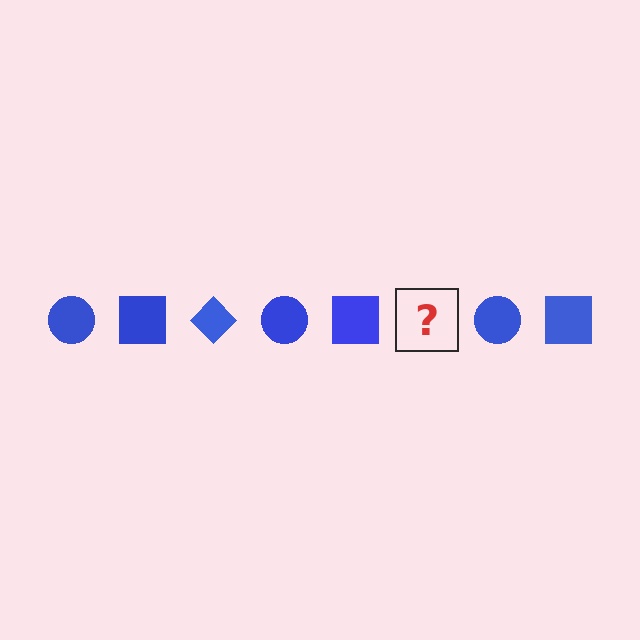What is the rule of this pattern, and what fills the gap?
The rule is that the pattern cycles through circle, square, diamond shapes in blue. The gap should be filled with a blue diamond.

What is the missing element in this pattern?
The missing element is a blue diamond.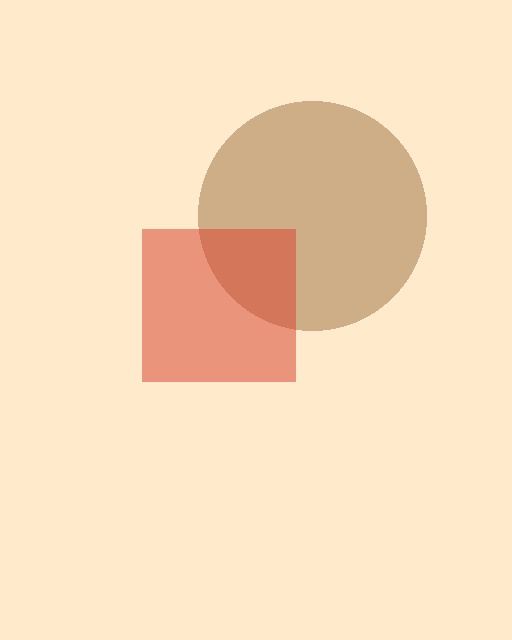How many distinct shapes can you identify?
There are 2 distinct shapes: a brown circle, a red square.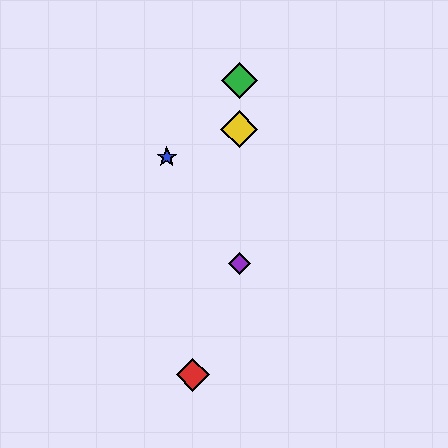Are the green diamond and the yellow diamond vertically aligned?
Yes, both are at x≈239.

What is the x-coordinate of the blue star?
The blue star is at x≈167.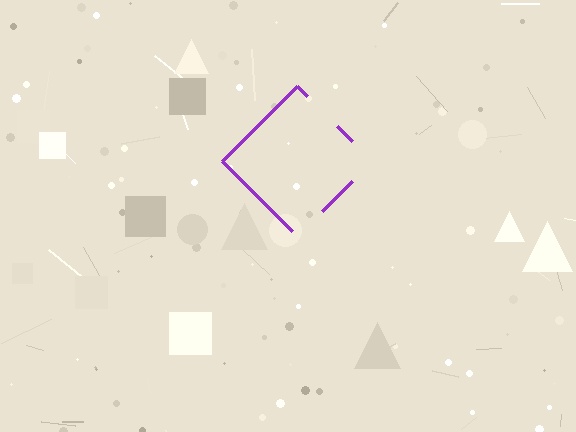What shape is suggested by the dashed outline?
The dashed outline suggests a diamond.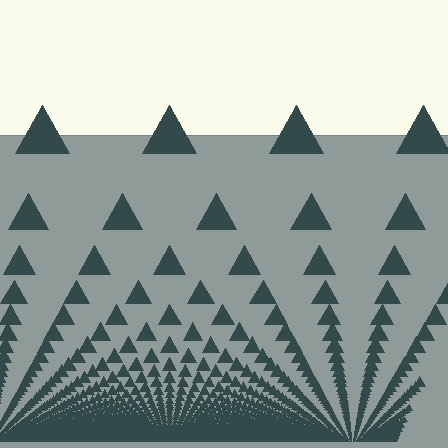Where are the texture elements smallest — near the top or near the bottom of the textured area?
Near the bottom.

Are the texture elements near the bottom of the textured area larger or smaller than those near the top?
Smaller. The gradient is inverted — elements near the bottom are smaller and denser.